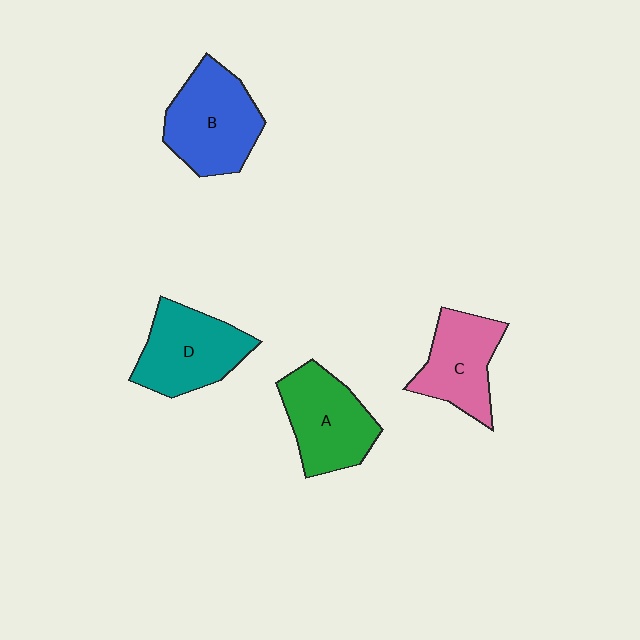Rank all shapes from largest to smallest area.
From largest to smallest: B (blue), D (teal), A (green), C (pink).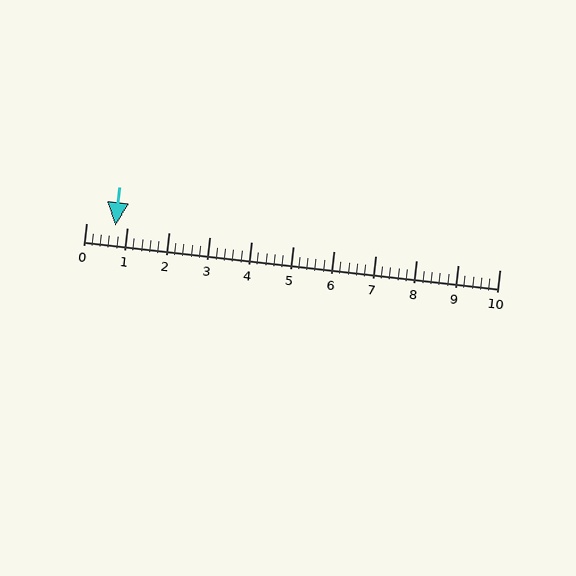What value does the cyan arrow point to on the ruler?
The cyan arrow points to approximately 0.7.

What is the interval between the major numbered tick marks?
The major tick marks are spaced 1 units apart.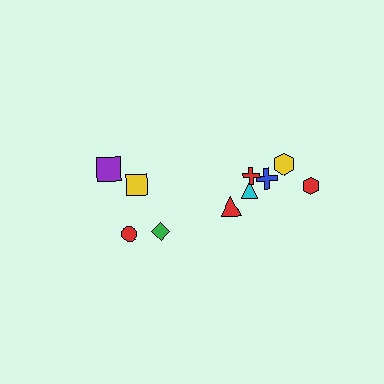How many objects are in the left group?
There are 4 objects.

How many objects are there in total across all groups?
There are 10 objects.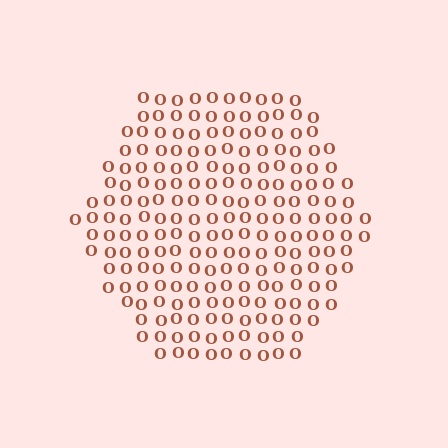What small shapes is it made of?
It is made of small letter O's.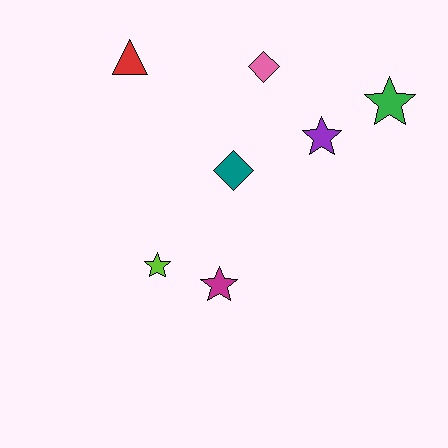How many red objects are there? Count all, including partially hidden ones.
There is 1 red object.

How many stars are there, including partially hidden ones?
There are 4 stars.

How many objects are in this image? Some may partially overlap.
There are 7 objects.